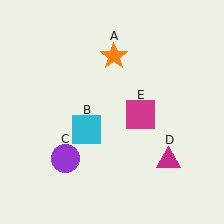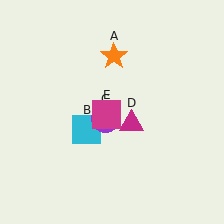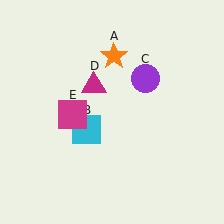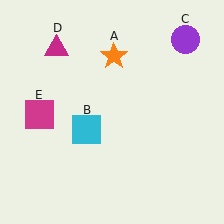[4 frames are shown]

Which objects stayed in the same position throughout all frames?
Orange star (object A) and cyan square (object B) remained stationary.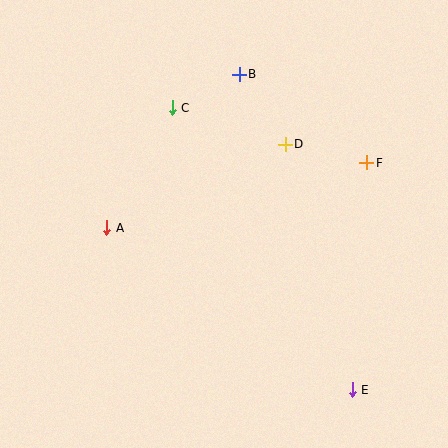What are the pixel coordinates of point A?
Point A is at (107, 228).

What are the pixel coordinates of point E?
Point E is at (352, 390).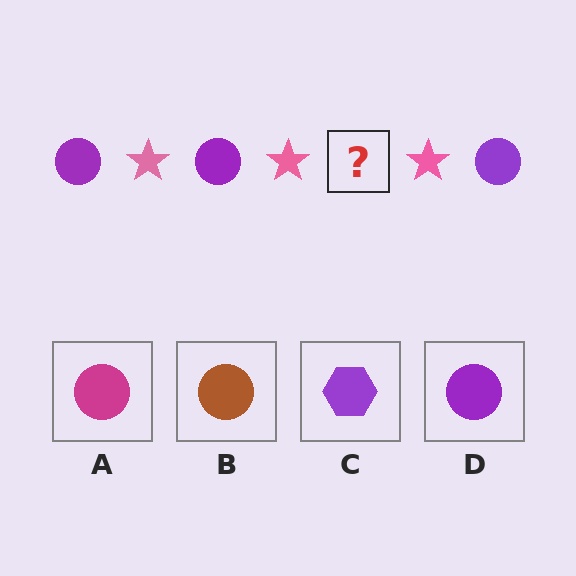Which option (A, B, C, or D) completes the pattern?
D.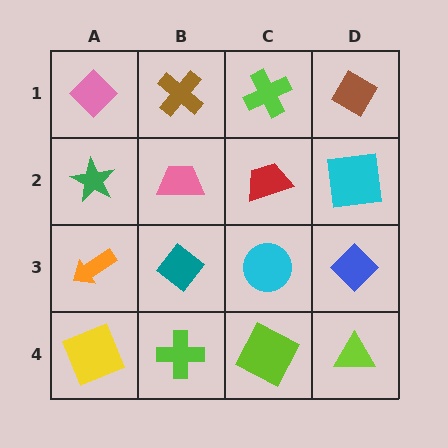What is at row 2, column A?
A green star.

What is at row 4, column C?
A lime square.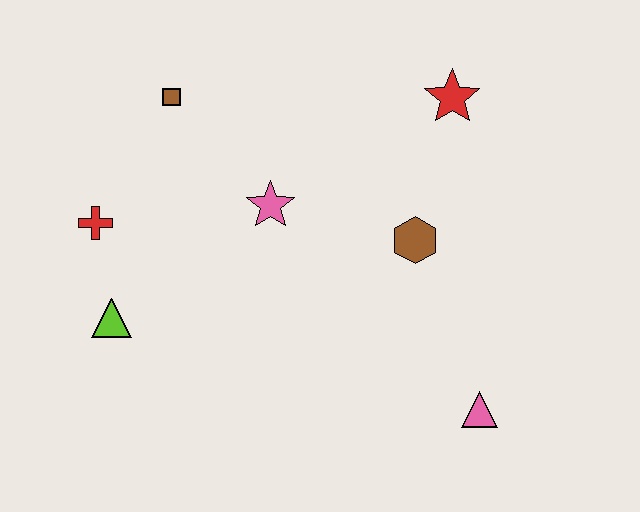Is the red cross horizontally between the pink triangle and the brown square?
No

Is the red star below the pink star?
No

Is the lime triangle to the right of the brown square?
No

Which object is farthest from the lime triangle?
The red star is farthest from the lime triangle.